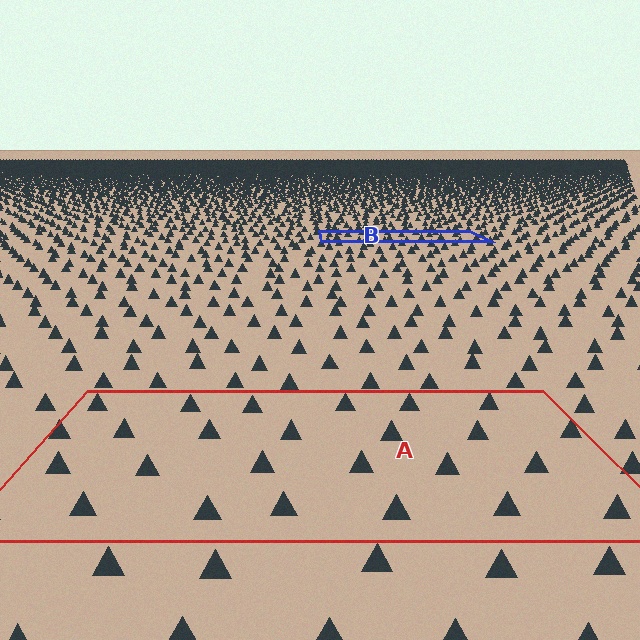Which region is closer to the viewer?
Region A is closer. The texture elements there are larger and more spread out.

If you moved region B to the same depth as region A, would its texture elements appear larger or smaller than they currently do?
They would appear larger. At a closer depth, the same texture elements are projected at a bigger on-screen size.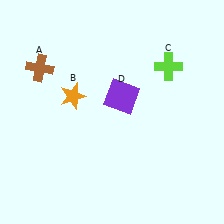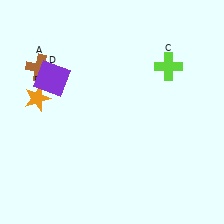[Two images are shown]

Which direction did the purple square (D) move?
The purple square (D) moved left.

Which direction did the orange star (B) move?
The orange star (B) moved left.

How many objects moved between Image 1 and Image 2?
2 objects moved between the two images.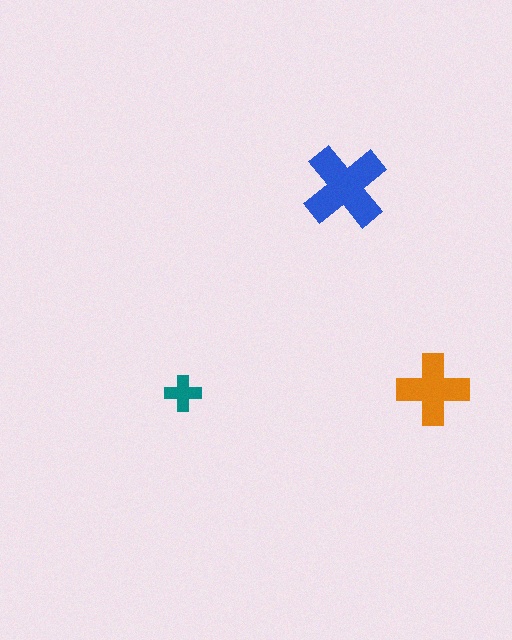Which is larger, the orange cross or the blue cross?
The blue one.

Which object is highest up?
The blue cross is topmost.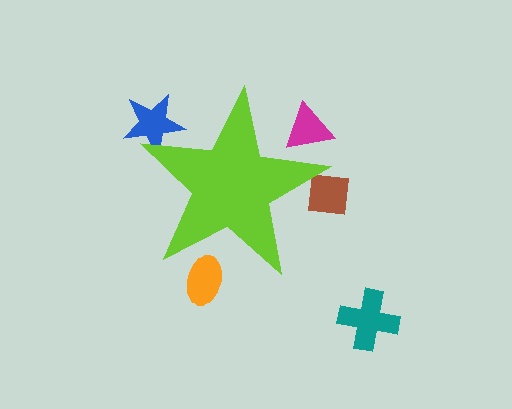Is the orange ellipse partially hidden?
Yes, the orange ellipse is partially hidden behind the lime star.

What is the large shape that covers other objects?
A lime star.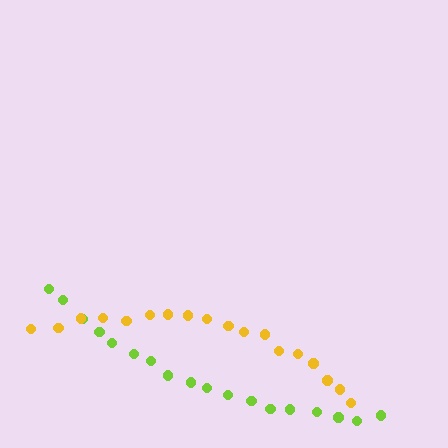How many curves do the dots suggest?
There are 2 distinct paths.